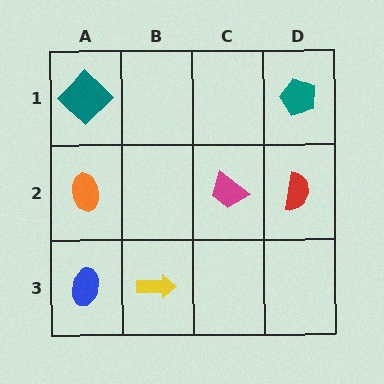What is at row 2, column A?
An orange ellipse.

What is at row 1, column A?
A teal diamond.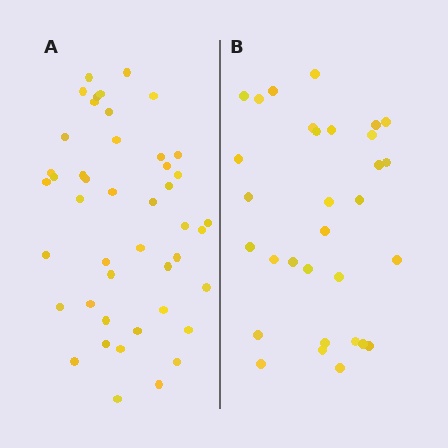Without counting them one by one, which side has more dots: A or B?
Region A (the left region) has more dots.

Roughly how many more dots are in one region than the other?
Region A has approximately 15 more dots than region B.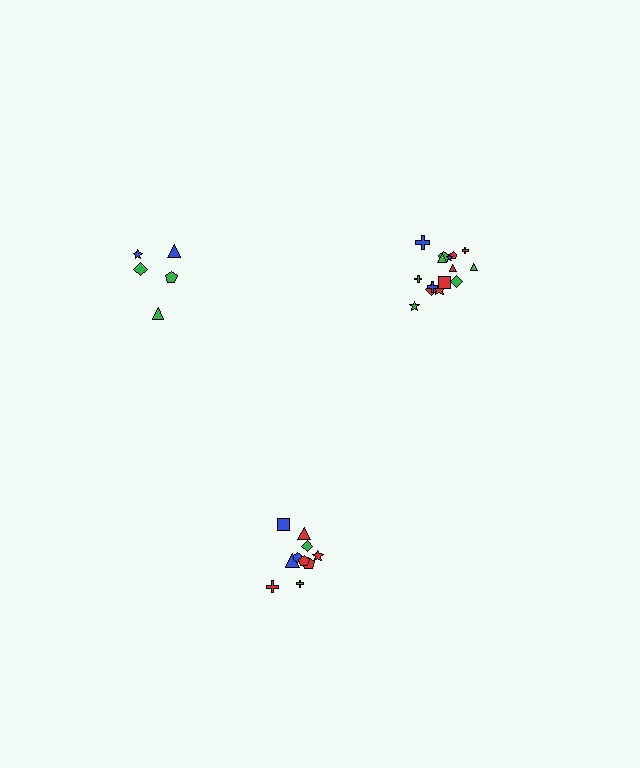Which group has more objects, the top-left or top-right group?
The top-right group.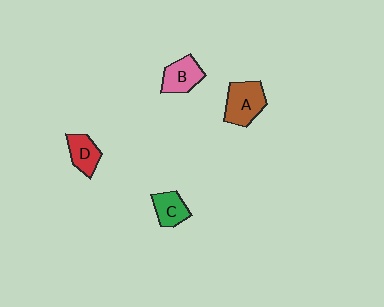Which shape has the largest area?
Shape A (brown).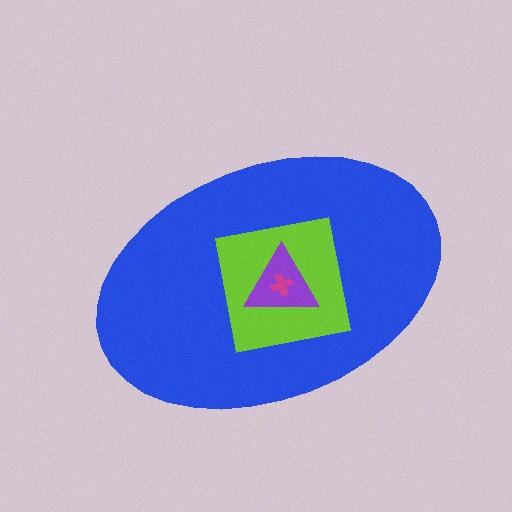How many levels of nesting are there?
4.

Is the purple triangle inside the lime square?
Yes.